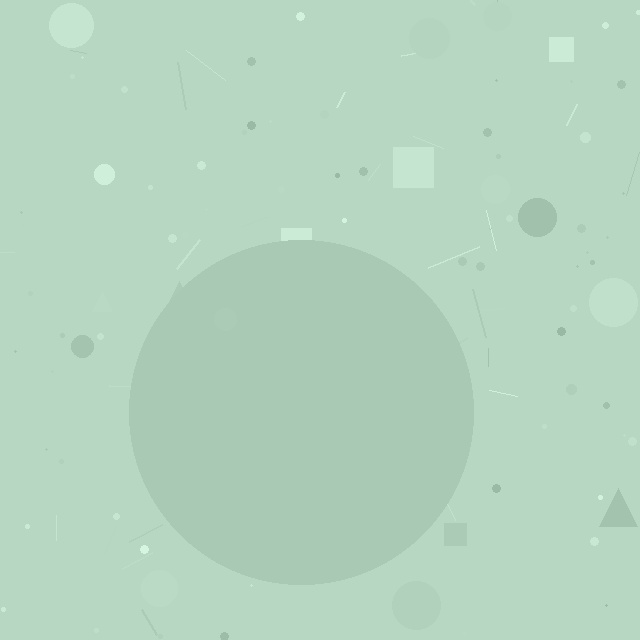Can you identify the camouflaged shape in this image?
The camouflaged shape is a circle.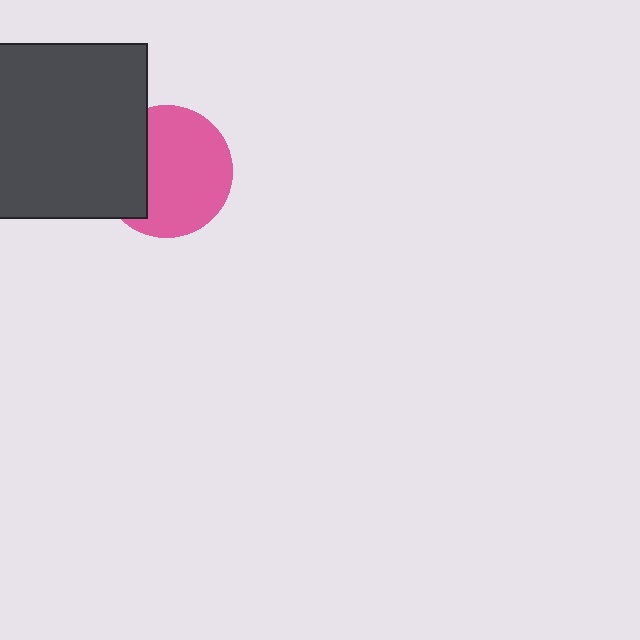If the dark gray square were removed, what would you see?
You would see the complete pink circle.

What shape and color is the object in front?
The object in front is a dark gray square.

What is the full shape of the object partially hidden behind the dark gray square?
The partially hidden object is a pink circle.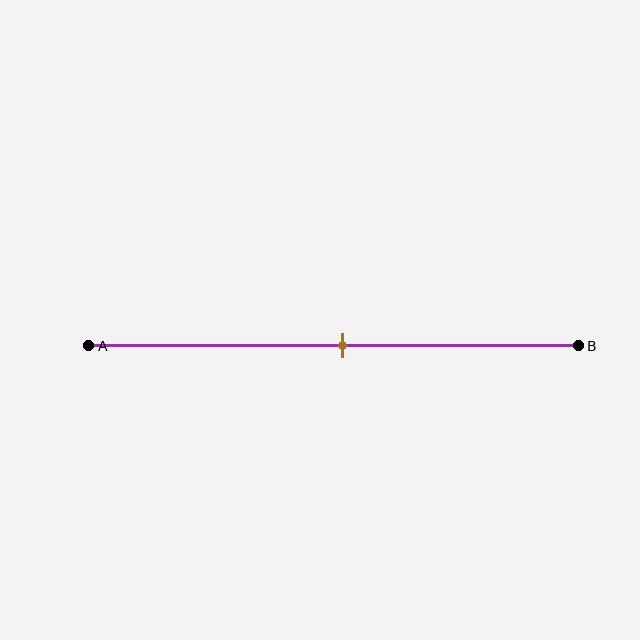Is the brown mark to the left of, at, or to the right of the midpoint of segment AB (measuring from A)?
The brown mark is approximately at the midpoint of segment AB.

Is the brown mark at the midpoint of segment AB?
Yes, the mark is approximately at the midpoint.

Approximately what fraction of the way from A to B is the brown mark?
The brown mark is approximately 50% of the way from A to B.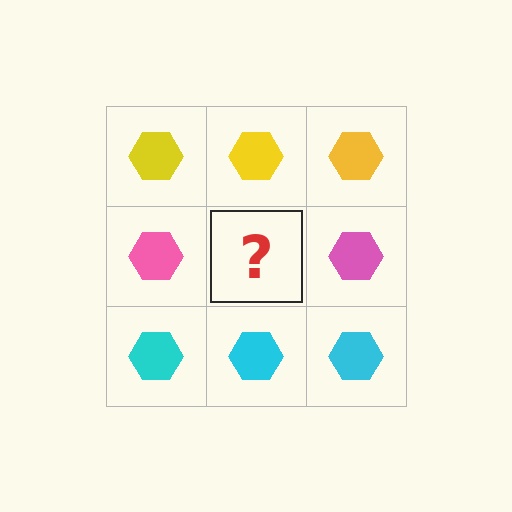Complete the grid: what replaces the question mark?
The question mark should be replaced with a pink hexagon.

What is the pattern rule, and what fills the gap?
The rule is that each row has a consistent color. The gap should be filled with a pink hexagon.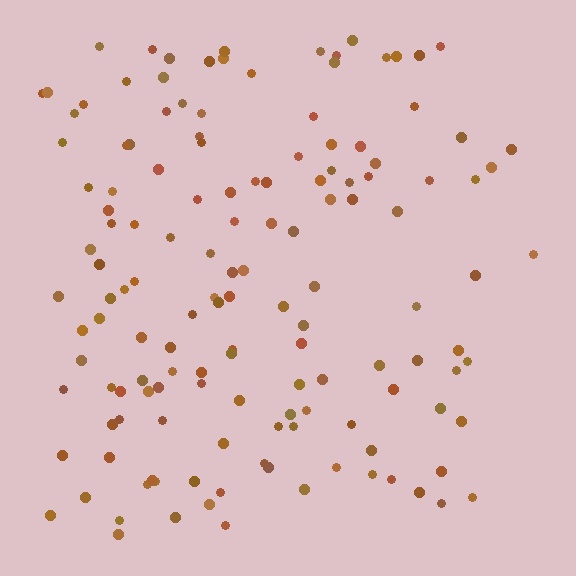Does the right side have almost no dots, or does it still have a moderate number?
Still a moderate number, just noticeably fewer than the left.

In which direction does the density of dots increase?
From right to left, with the left side densest.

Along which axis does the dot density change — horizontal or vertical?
Horizontal.